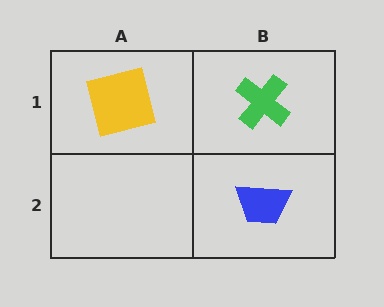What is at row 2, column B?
A blue trapezoid.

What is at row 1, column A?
A yellow square.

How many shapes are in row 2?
1 shape.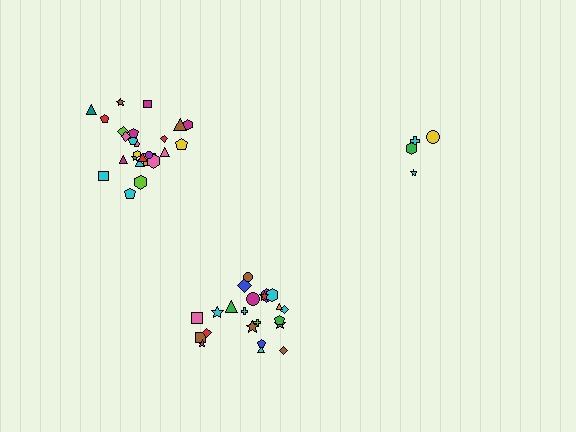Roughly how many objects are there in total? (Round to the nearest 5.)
Roughly 50 objects in total.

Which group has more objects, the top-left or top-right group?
The top-left group.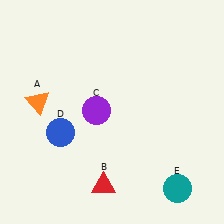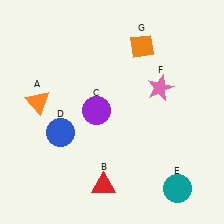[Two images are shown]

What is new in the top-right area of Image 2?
An orange diamond (G) was added in the top-right area of Image 2.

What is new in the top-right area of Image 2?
A pink star (F) was added in the top-right area of Image 2.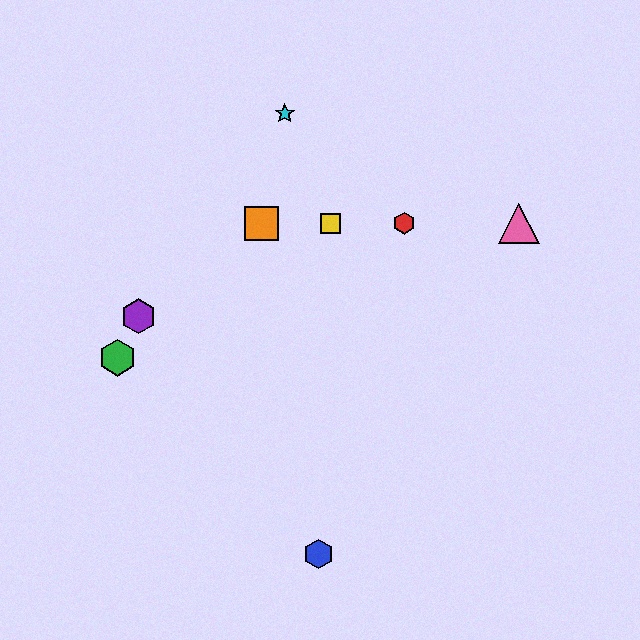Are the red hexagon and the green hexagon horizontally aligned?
No, the red hexagon is at y≈223 and the green hexagon is at y≈358.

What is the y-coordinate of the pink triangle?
The pink triangle is at y≈223.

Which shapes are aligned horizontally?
The red hexagon, the yellow square, the orange square, the pink triangle are aligned horizontally.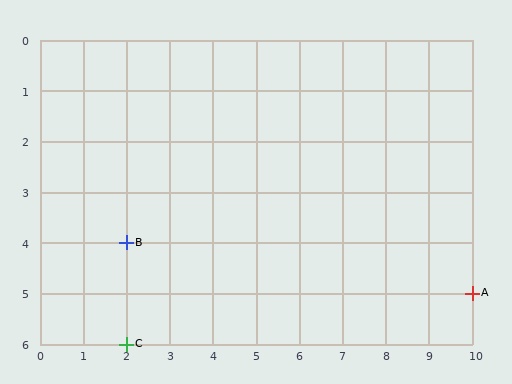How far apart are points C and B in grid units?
Points C and B are 2 rows apart.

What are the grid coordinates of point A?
Point A is at grid coordinates (10, 5).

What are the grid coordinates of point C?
Point C is at grid coordinates (2, 6).